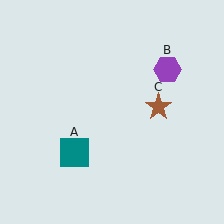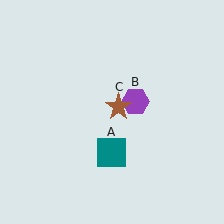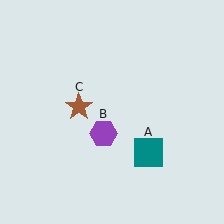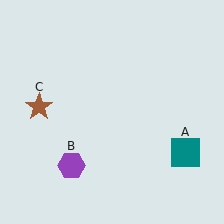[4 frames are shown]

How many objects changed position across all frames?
3 objects changed position: teal square (object A), purple hexagon (object B), brown star (object C).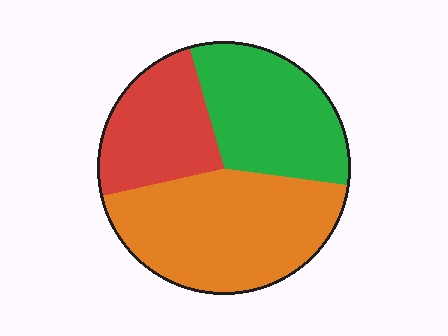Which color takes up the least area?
Red, at roughly 25%.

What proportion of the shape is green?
Green takes up between a quarter and a half of the shape.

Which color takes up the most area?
Orange, at roughly 45%.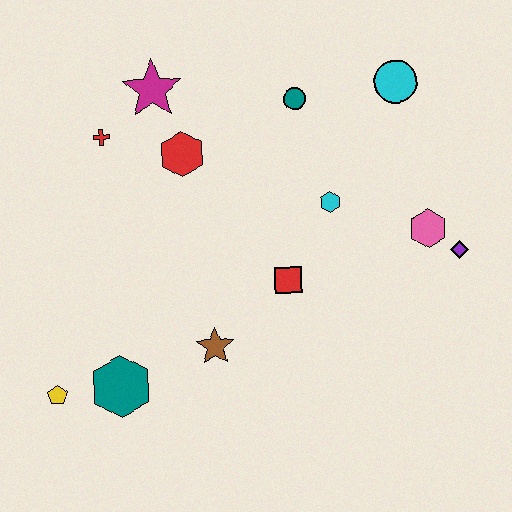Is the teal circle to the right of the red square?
Yes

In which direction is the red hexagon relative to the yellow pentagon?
The red hexagon is above the yellow pentagon.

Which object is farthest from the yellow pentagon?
The cyan circle is farthest from the yellow pentagon.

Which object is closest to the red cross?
The magenta star is closest to the red cross.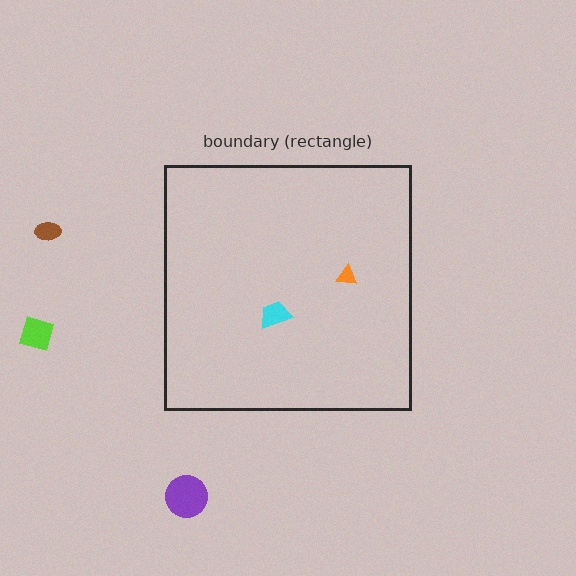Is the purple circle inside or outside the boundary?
Outside.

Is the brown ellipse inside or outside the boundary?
Outside.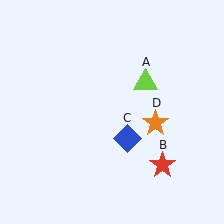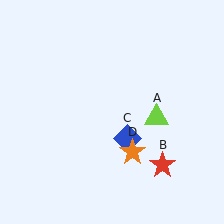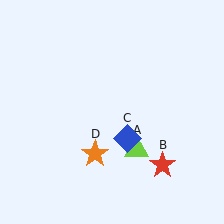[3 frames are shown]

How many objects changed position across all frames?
2 objects changed position: lime triangle (object A), orange star (object D).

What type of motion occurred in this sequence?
The lime triangle (object A), orange star (object D) rotated clockwise around the center of the scene.